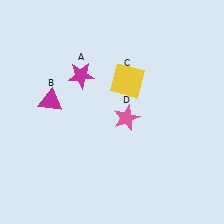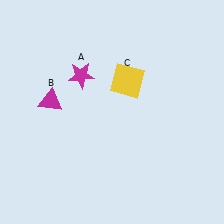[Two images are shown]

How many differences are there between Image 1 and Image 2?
There is 1 difference between the two images.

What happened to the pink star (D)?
The pink star (D) was removed in Image 2. It was in the bottom-right area of Image 1.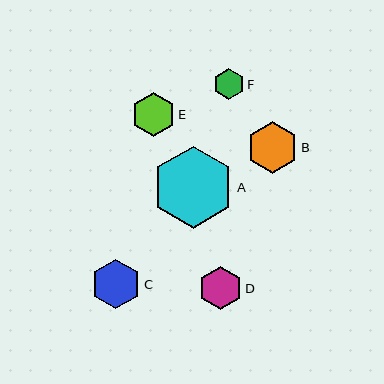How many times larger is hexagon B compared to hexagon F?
Hexagon B is approximately 1.7 times the size of hexagon F.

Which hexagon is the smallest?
Hexagon F is the smallest with a size of approximately 31 pixels.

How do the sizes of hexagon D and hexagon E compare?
Hexagon D and hexagon E are approximately the same size.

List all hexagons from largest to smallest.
From largest to smallest: A, B, C, D, E, F.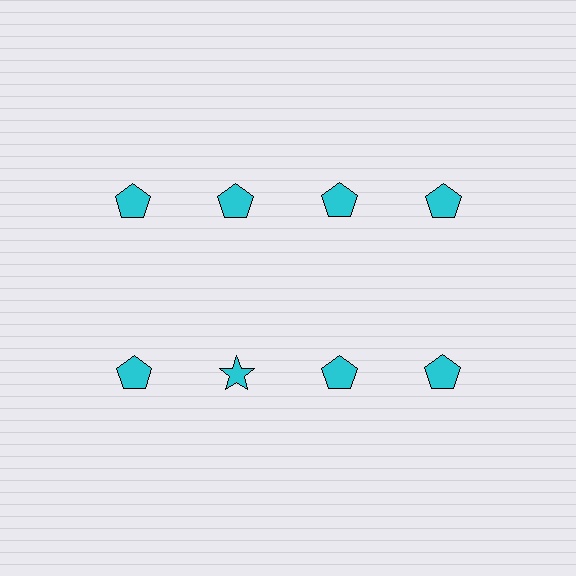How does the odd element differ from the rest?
It has a different shape: star instead of pentagon.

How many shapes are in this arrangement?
There are 8 shapes arranged in a grid pattern.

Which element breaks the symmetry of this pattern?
The cyan star in the second row, second from left column breaks the symmetry. All other shapes are cyan pentagons.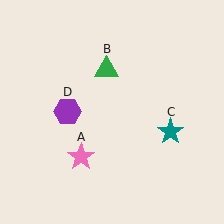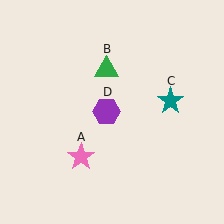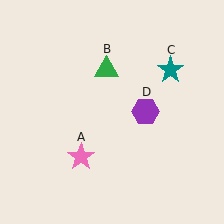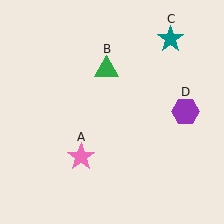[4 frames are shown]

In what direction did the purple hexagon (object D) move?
The purple hexagon (object D) moved right.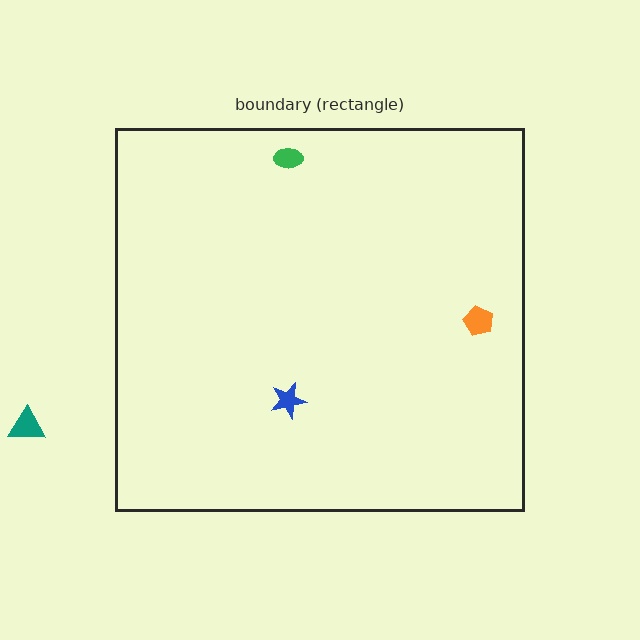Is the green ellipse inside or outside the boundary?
Inside.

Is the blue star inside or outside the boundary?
Inside.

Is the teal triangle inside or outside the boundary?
Outside.